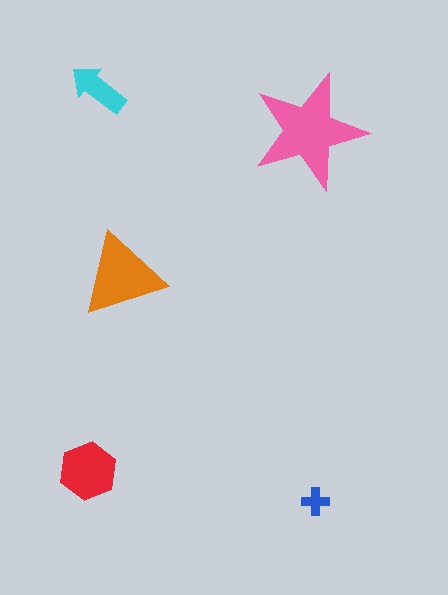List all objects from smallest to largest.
The blue cross, the cyan arrow, the red hexagon, the orange triangle, the pink star.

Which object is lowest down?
The blue cross is bottommost.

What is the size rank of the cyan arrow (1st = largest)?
4th.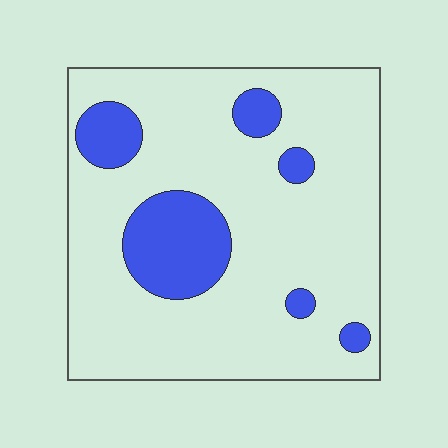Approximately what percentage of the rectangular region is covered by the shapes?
Approximately 20%.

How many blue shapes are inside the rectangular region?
6.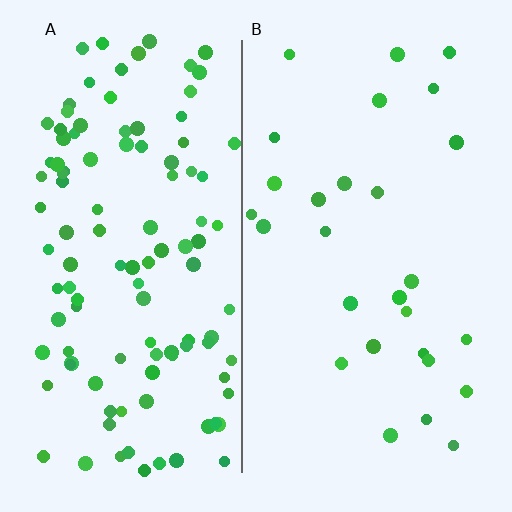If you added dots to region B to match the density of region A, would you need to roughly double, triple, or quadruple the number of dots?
Approximately quadruple.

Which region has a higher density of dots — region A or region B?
A (the left).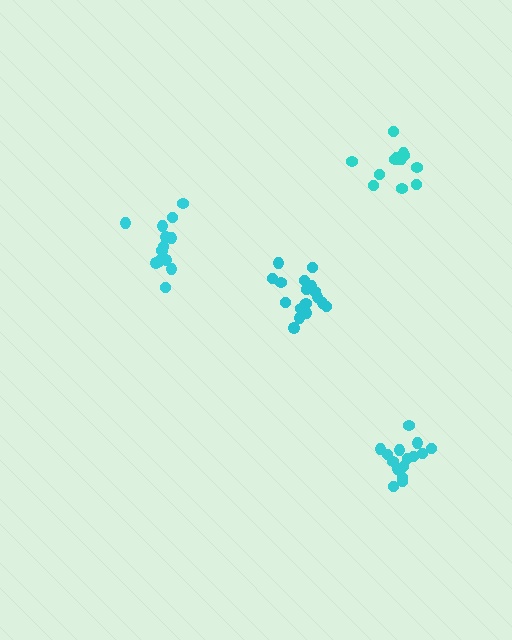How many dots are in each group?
Group 1: 15 dots, Group 2: 17 dots, Group 3: 13 dots, Group 4: 15 dots (60 total).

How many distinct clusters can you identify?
There are 4 distinct clusters.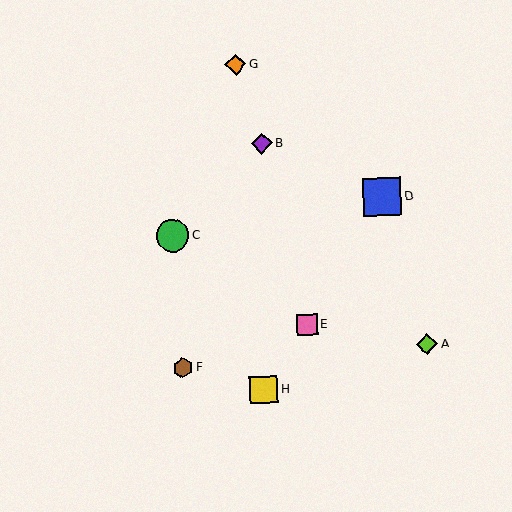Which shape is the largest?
The blue square (labeled D) is the largest.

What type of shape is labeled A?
Shape A is a lime diamond.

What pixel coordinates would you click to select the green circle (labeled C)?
Click at (173, 236) to select the green circle C.